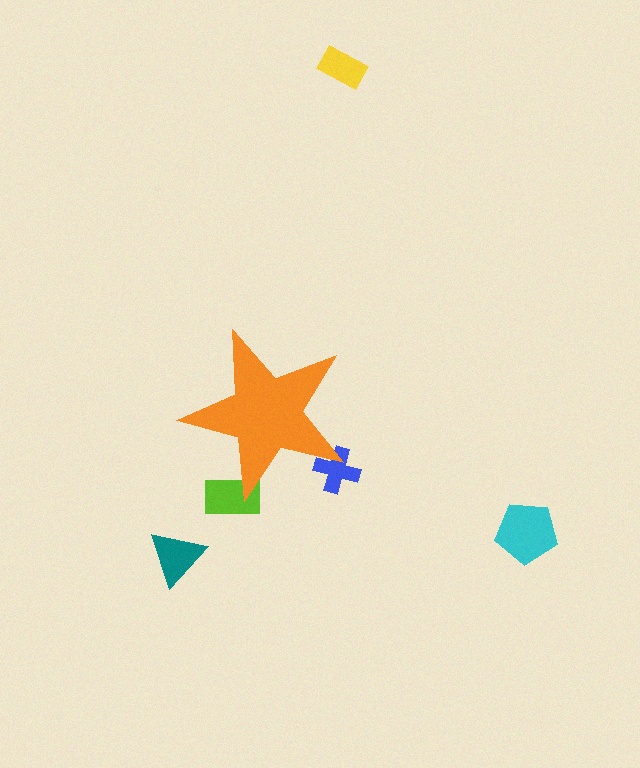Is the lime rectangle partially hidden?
Yes, the lime rectangle is partially hidden behind the orange star.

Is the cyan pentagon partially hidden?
No, the cyan pentagon is fully visible.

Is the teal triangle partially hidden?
No, the teal triangle is fully visible.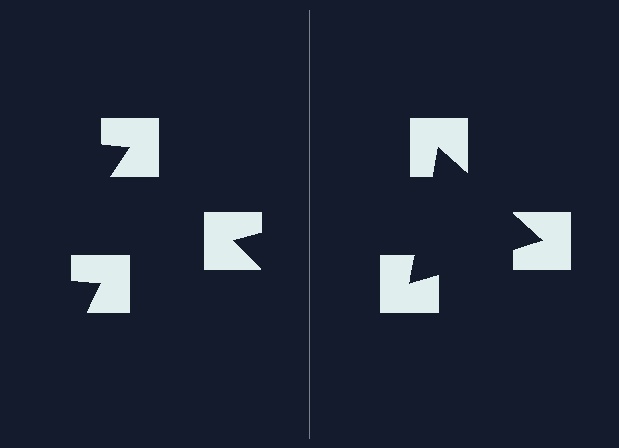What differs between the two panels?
The notched squares are positioned identically on both sides; only the wedge orientations differ. On the right they align to a triangle; on the left they are misaligned.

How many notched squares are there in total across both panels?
6 — 3 on each side.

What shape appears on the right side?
An illusory triangle.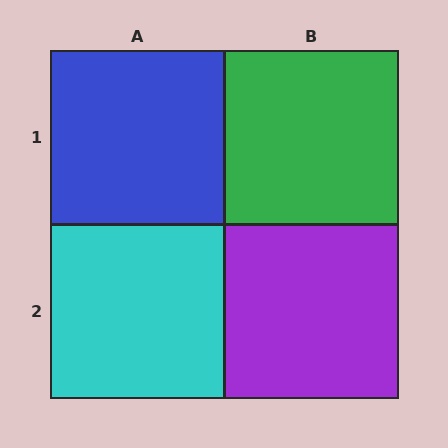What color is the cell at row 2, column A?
Cyan.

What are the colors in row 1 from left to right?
Blue, green.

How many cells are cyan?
1 cell is cyan.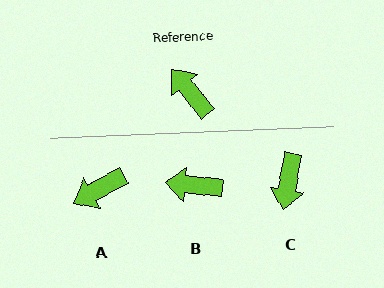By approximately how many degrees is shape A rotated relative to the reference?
Approximately 80 degrees counter-clockwise.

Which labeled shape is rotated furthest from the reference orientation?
C, about 131 degrees away.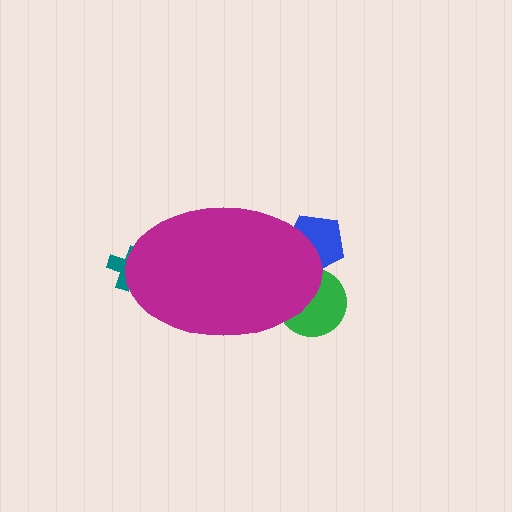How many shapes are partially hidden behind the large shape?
3 shapes are partially hidden.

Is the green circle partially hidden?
Yes, the green circle is partially hidden behind the magenta ellipse.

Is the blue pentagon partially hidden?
Yes, the blue pentagon is partially hidden behind the magenta ellipse.